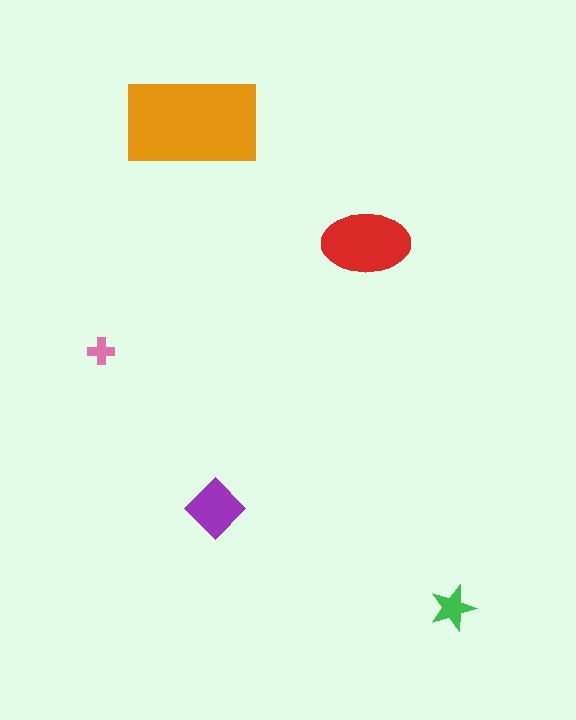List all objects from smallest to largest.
The pink cross, the green star, the purple diamond, the red ellipse, the orange rectangle.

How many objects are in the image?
There are 5 objects in the image.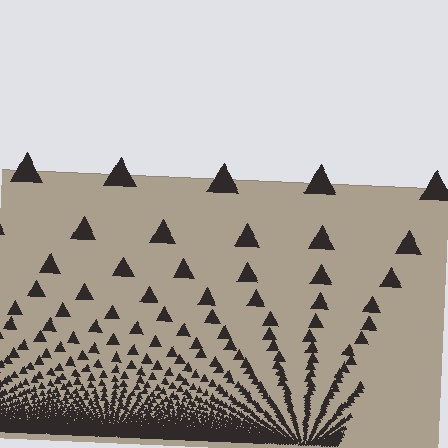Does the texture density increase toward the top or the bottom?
Density increases toward the bottom.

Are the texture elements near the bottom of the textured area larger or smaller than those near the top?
Smaller. The gradient is inverted — elements near the bottom are smaller and denser.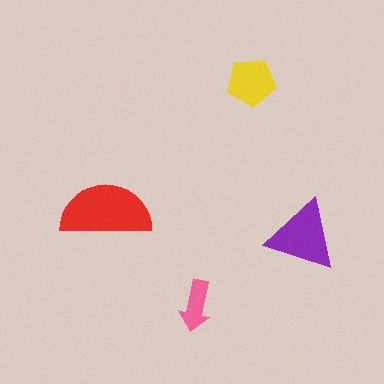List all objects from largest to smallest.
The red semicircle, the purple triangle, the yellow pentagon, the pink arrow.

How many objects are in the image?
There are 4 objects in the image.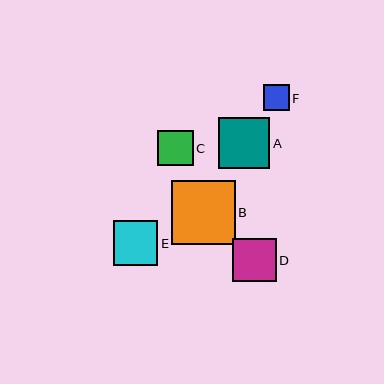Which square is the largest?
Square B is the largest with a size of approximately 64 pixels.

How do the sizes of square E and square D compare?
Square E and square D are approximately the same size.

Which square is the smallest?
Square F is the smallest with a size of approximately 25 pixels.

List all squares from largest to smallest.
From largest to smallest: B, A, E, D, C, F.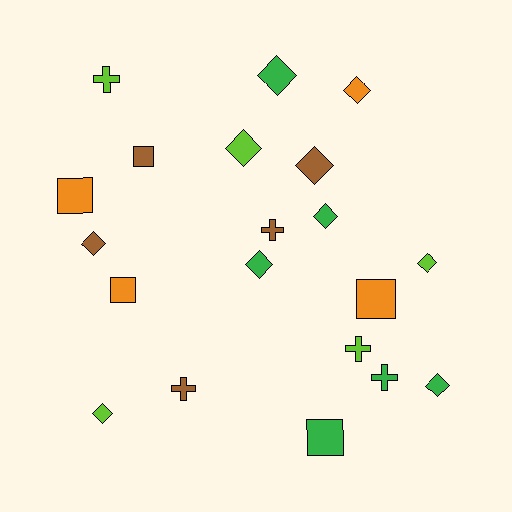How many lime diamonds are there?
There are 3 lime diamonds.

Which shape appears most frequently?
Diamond, with 10 objects.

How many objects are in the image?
There are 20 objects.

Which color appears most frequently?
Green, with 6 objects.